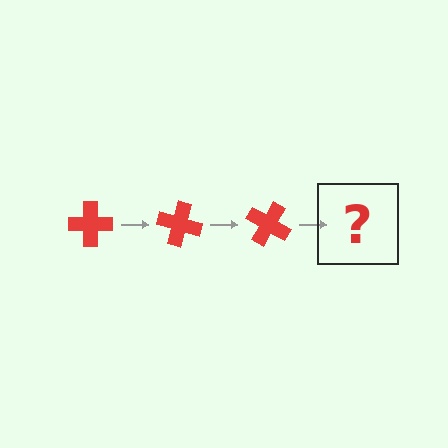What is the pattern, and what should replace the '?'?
The pattern is that the cross rotates 15 degrees each step. The '?' should be a red cross rotated 45 degrees.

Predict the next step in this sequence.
The next step is a red cross rotated 45 degrees.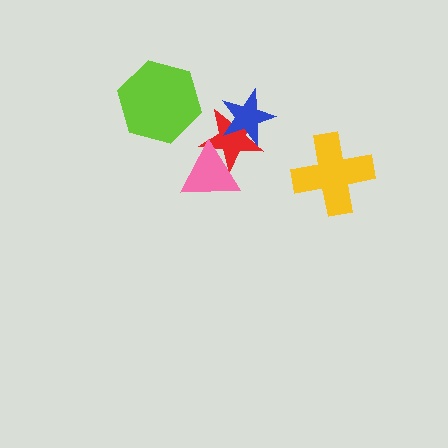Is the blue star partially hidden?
No, no other shape covers it.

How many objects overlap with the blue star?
1 object overlaps with the blue star.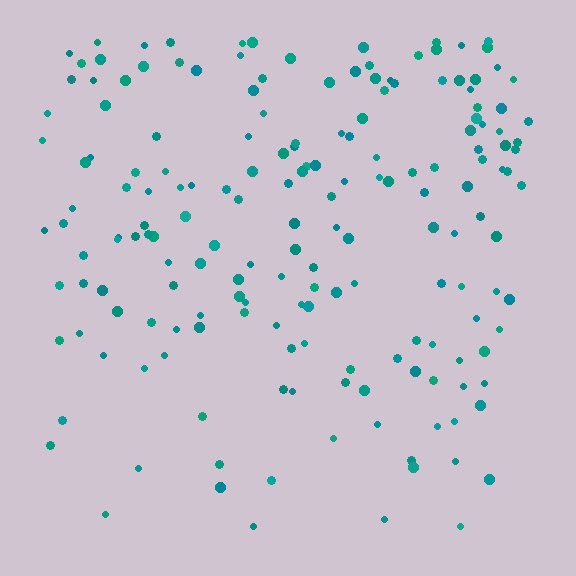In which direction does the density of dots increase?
From bottom to top, with the top side densest.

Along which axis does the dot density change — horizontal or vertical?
Vertical.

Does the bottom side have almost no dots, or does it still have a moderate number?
Still a moderate number, just noticeably fewer than the top.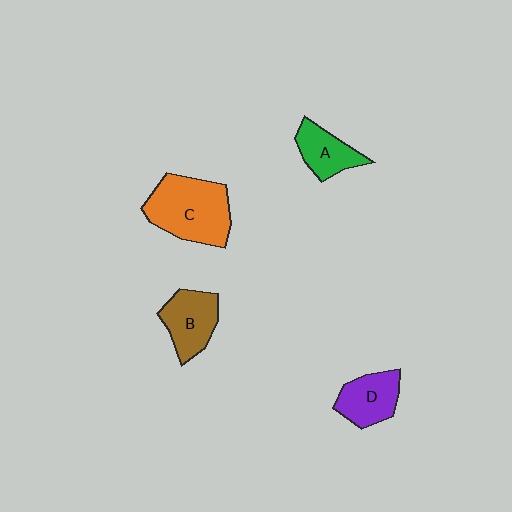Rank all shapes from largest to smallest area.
From largest to smallest: C (orange), B (brown), D (purple), A (green).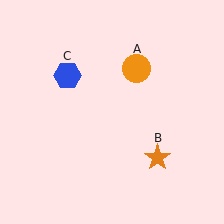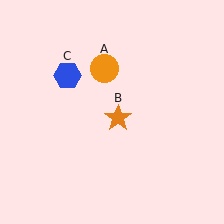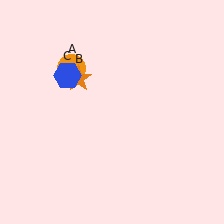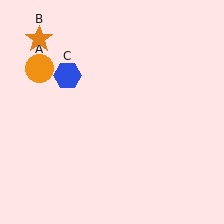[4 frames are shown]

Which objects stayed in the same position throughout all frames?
Blue hexagon (object C) remained stationary.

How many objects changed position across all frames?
2 objects changed position: orange circle (object A), orange star (object B).